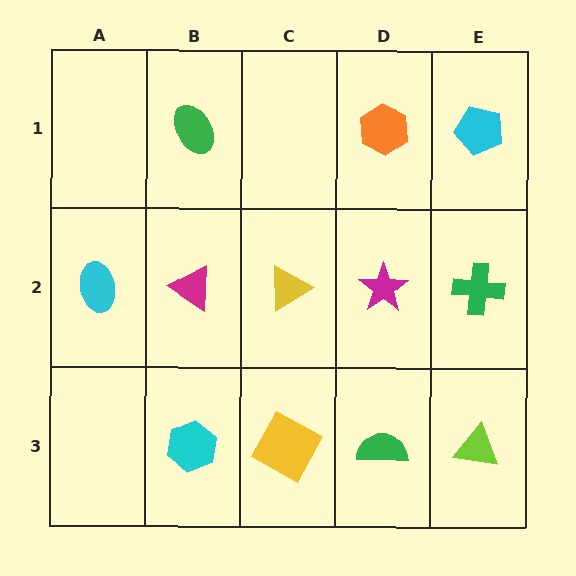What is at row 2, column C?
A yellow triangle.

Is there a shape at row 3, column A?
No, that cell is empty.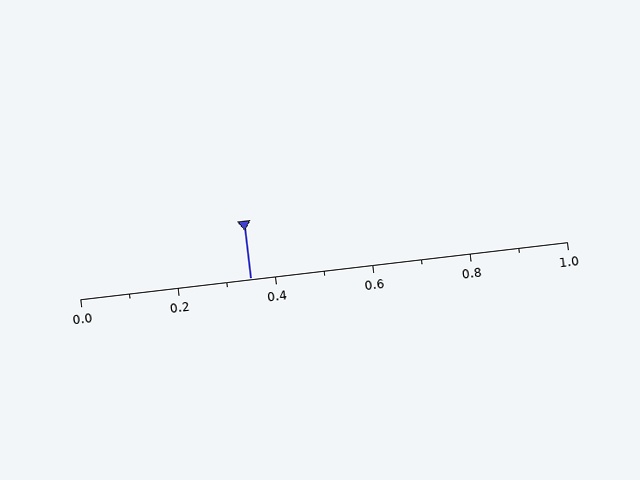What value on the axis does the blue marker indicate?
The marker indicates approximately 0.35.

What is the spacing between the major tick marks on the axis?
The major ticks are spaced 0.2 apart.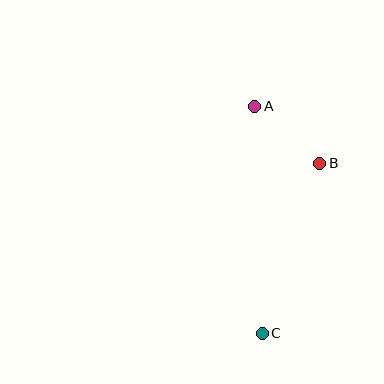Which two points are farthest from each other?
Points A and C are farthest from each other.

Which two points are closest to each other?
Points A and B are closest to each other.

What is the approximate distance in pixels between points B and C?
The distance between B and C is approximately 180 pixels.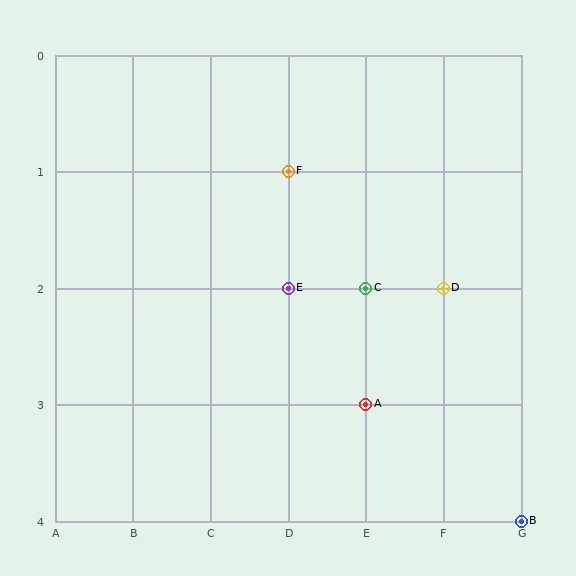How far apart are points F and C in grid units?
Points F and C are 1 column and 1 row apart (about 1.4 grid units diagonally).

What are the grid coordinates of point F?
Point F is at grid coordinates (D, 1).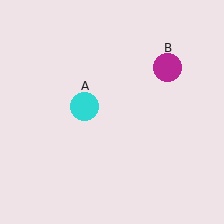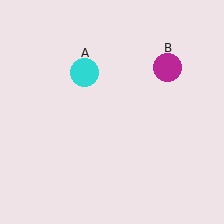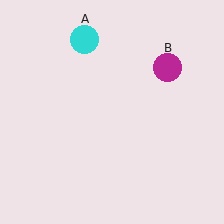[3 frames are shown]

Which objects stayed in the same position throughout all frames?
Magenta circle (object B) remained stationary.